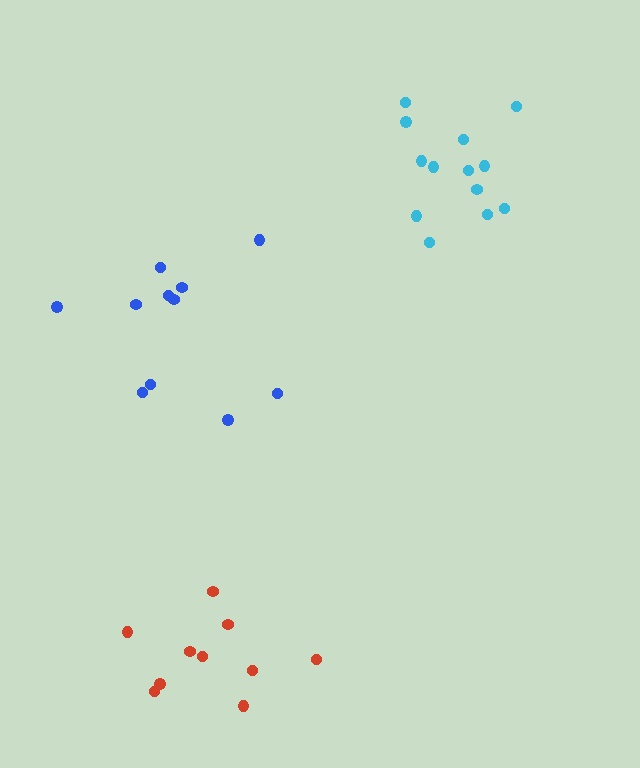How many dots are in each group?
Group 1: 13 dots, Group 2: 11 dots, Group 3: 10 dots (34 total).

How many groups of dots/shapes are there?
There are 3 groups.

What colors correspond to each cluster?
The clusters are colored: cyan, blue, red.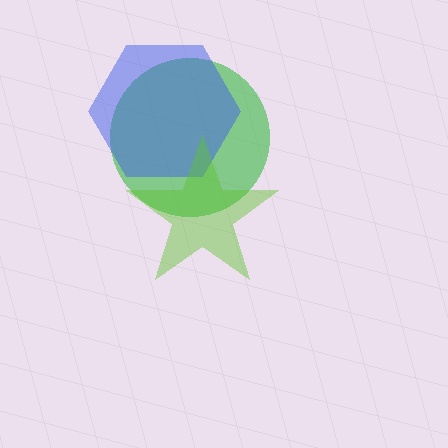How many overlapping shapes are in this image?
There are 3 overlapping shapes in the image.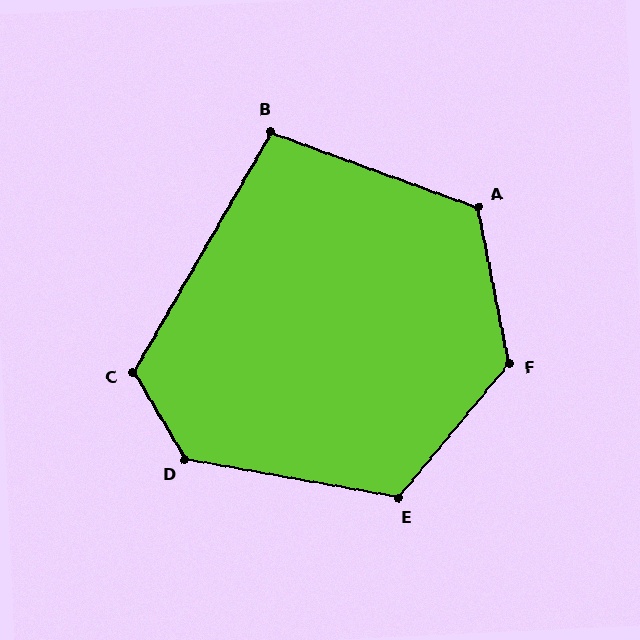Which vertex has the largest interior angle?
D, at approximately 131 degrees.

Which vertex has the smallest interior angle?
B, at approximately 100 degrees.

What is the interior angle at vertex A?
Approximately 121 degrees (obtuse).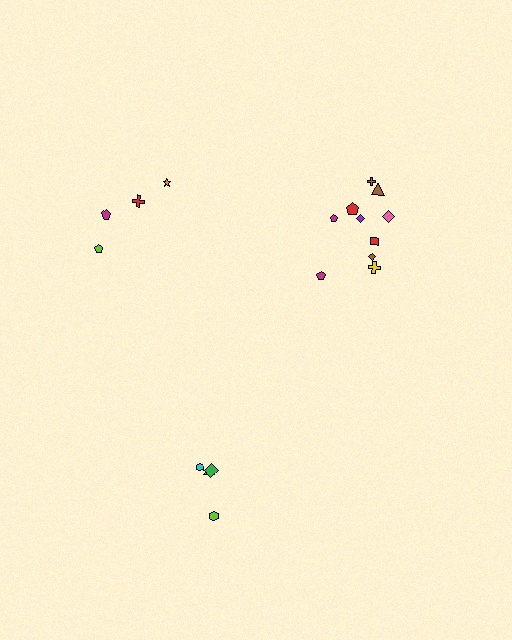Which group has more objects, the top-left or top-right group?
The top-right group.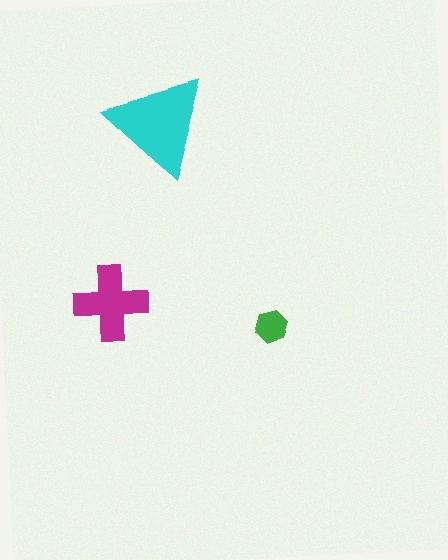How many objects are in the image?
There are 3 objects in the image.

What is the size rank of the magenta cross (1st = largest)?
2nd.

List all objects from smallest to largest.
The green hexagon, the magenta cross, the cyan triangle.